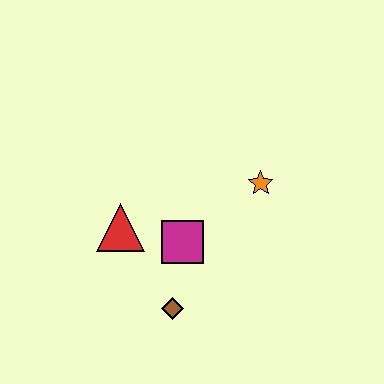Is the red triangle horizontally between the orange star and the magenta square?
No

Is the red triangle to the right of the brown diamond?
No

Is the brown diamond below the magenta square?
Yes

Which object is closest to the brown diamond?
The magenta square is closest to the brown diamond.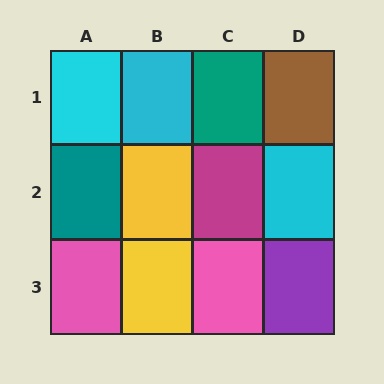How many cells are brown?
1 cell is brown.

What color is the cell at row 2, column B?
Yellow.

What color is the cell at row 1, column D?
Brown.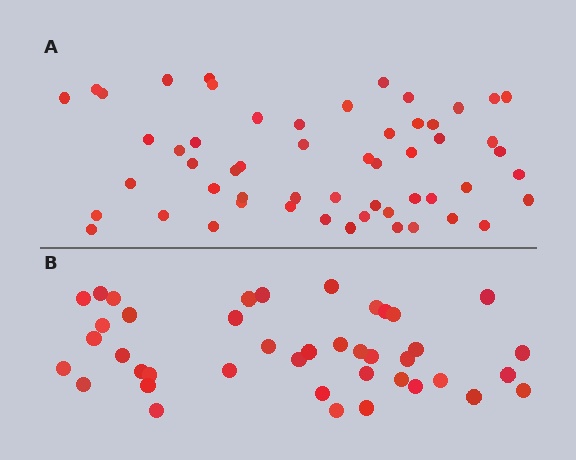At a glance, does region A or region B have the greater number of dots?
Region A (the top region) has more dots.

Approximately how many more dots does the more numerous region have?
Region A has approximately 15 more dots than region B.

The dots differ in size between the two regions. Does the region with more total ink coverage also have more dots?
No. Region B has more total ink coverage because its dots are larger, but region A actually contains more individual dots. Total area can be misleading — the number of items is what matters here.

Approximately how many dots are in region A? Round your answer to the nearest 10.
About 60 dots. (The exact count is 55, which rounds to 60.)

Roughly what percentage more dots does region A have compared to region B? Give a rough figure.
About 35% more.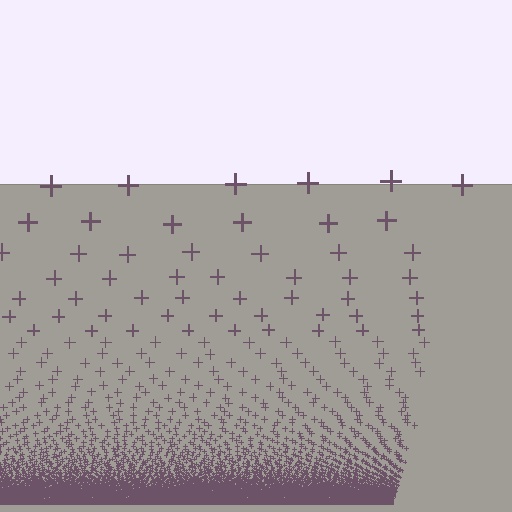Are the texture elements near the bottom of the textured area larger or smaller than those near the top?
Smaller. The gradient is inverted — elements near the bottom are smaller and denser.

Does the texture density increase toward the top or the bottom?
Density increases toward the bottom.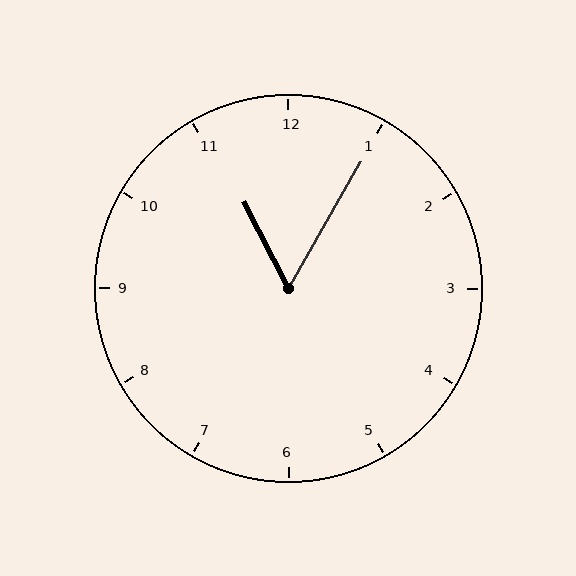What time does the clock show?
11:05.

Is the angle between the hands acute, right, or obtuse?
It is acute.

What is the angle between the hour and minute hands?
Approximately 58 degrees.